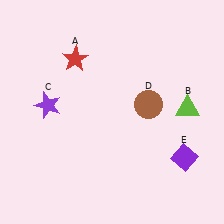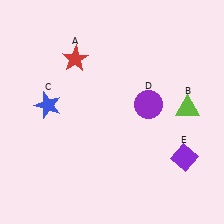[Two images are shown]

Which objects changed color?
C changed from purple to blue. D changed from brown to purple.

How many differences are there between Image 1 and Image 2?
There are 2 differences between the two images.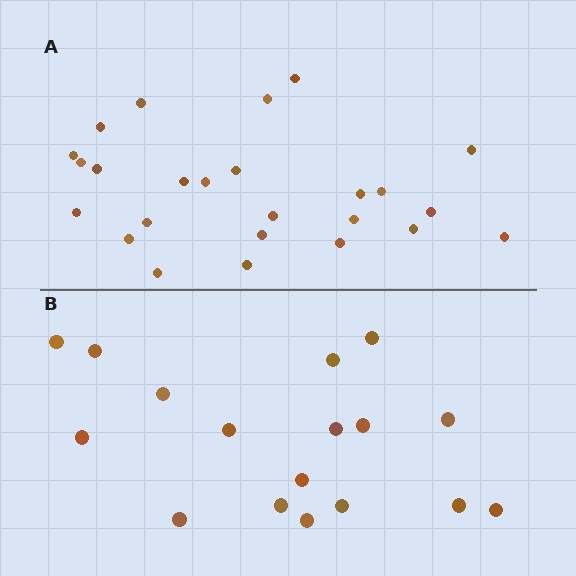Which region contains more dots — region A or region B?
Region A (the top region) has more dots.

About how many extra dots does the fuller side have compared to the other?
Region A has roughly 8 or so more dots than region B.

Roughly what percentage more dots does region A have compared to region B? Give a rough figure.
About 45% more.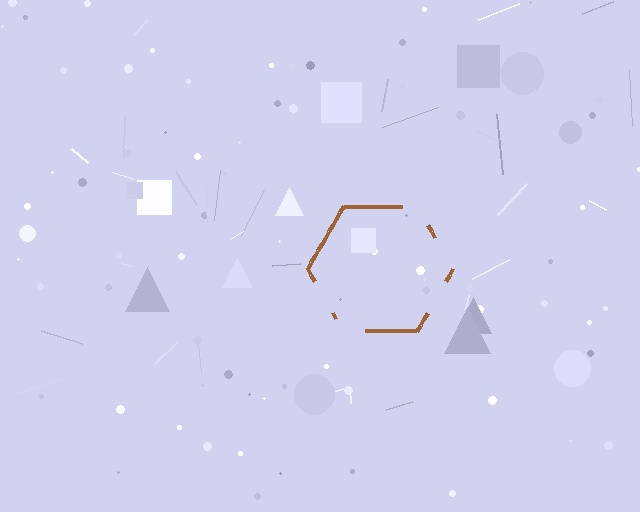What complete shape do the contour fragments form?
The contour fragments form a hexagon.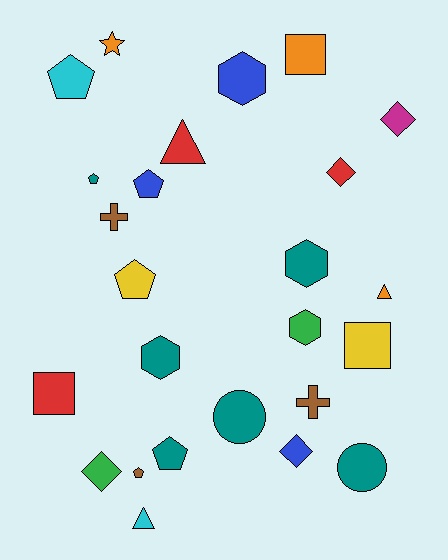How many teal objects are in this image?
There are 6 teal objects.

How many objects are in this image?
There are 25 objects.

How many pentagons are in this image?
There are 6 pentagons.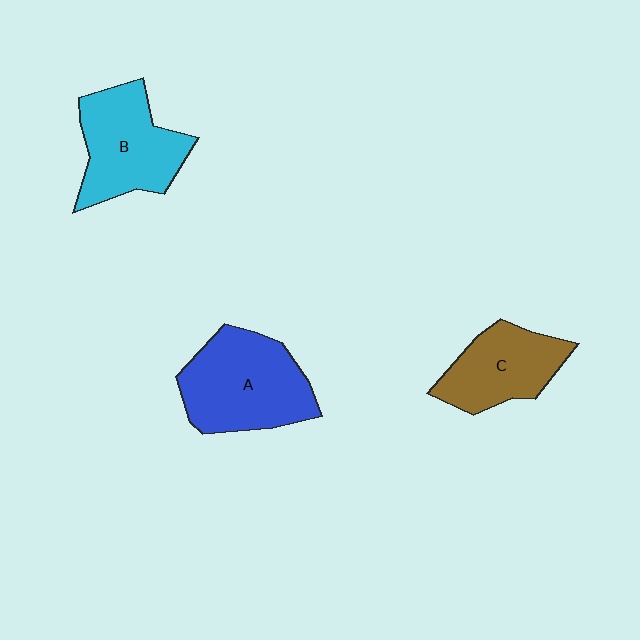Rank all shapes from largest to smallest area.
From largest to smallest: A (blue), B (cyan), C (brown).